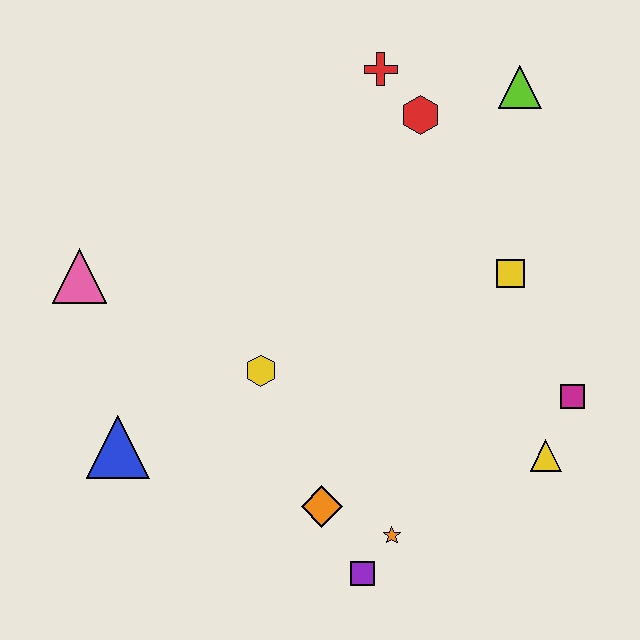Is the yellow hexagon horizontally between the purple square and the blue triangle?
Yes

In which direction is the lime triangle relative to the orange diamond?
The lime triangle is above the orange diamond.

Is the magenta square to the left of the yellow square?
No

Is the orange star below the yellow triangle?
Yes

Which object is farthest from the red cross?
The purple square is farthest from the red cross.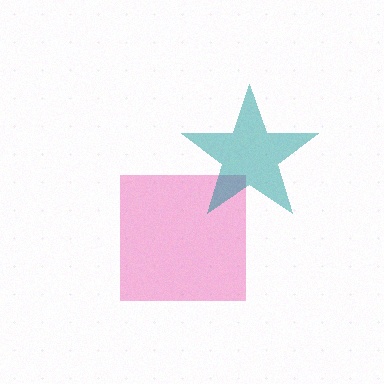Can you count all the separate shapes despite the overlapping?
Yes, there are 2 separate shapes.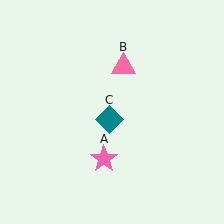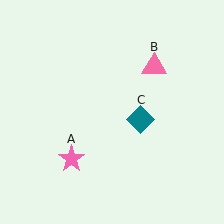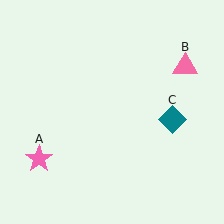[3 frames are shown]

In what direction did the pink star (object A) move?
The pink star (object A) moved left.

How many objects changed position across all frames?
3 objects changed position: pink star (object A), pink triangle (object B), teal diamond (object C).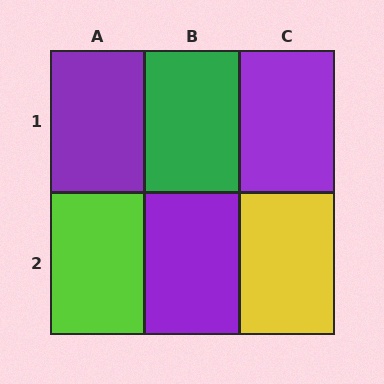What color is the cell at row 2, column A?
Lime.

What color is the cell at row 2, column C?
Yellow.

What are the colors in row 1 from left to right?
Purple, green, purple.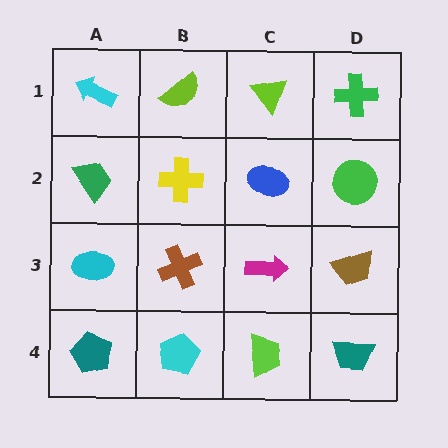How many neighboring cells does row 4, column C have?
3.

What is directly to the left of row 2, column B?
A green trapezoid.